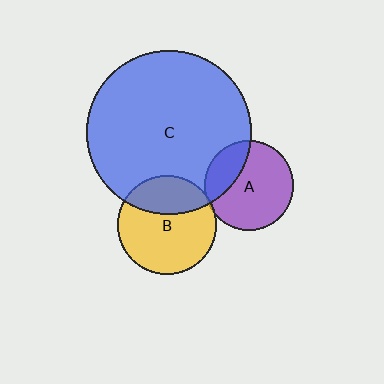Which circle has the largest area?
Circle C (blue).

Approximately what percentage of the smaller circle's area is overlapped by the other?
Approximately 5%.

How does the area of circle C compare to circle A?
Approximately 3.4 times.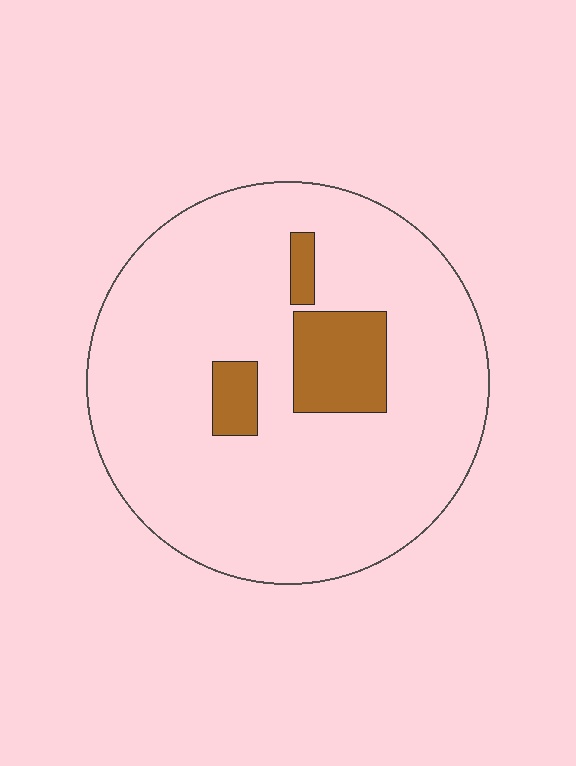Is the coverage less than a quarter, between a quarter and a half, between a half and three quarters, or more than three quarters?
Less than a quarter.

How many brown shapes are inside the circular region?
3.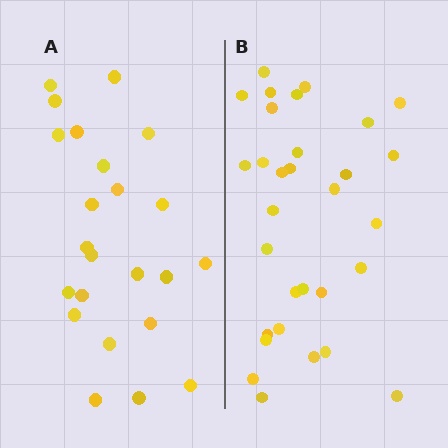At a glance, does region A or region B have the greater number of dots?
Region B (the right region) has more dots.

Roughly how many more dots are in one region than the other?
Region B has roughly 8 or so more dots than region A.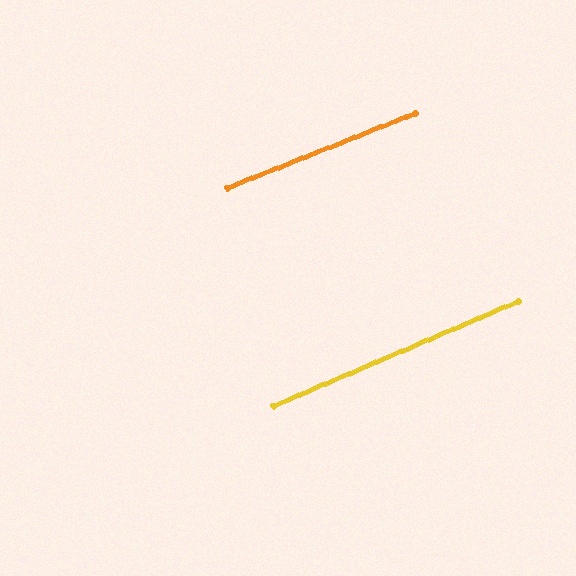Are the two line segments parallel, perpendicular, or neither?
Parallel — their directions differ by only 1.7°.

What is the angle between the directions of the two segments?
Approximately 2 degrees.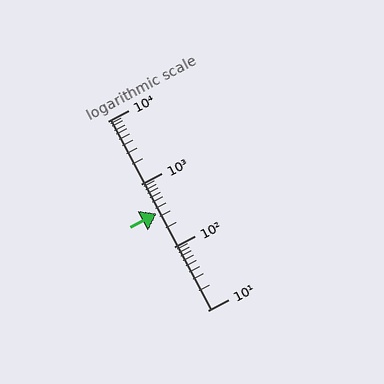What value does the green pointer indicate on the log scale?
The pointer indicates approximately 340.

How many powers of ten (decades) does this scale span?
The scale spans 3 decades, from 10 to 10000.